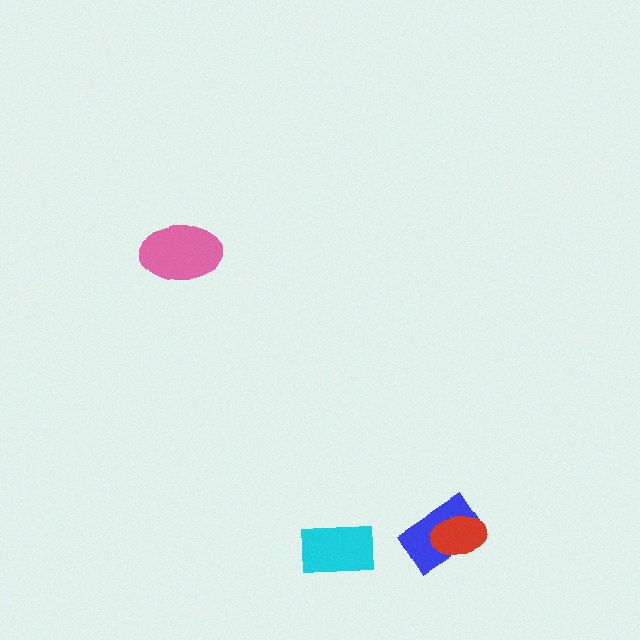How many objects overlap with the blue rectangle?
1 object overlaps with the blue rectangle.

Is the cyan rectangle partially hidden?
No, no other shape covers it.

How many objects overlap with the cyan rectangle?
0 objects overlap with the cyan rectangle.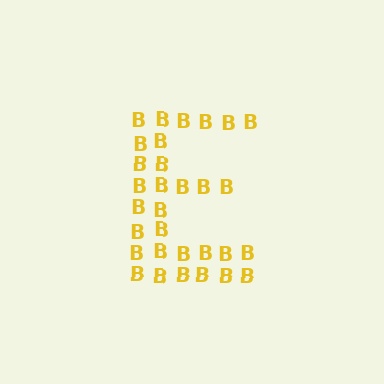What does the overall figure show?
The overall figure shows the letter E.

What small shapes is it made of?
It is made of small letter B's.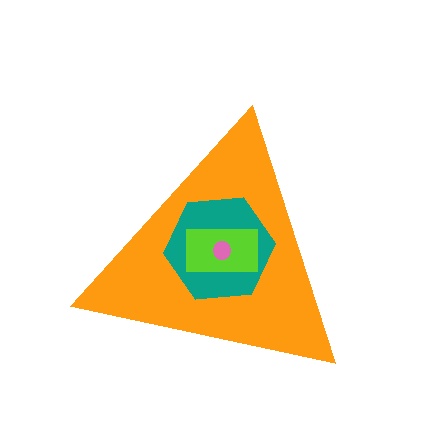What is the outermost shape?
The orange triangle.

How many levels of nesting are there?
4.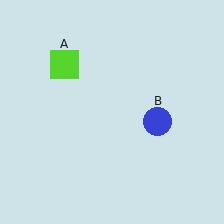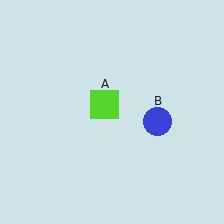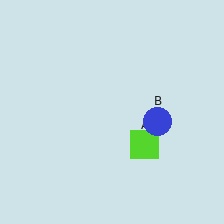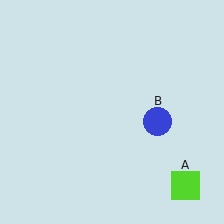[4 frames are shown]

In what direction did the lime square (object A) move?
The lime square (object A) moved down and to the right.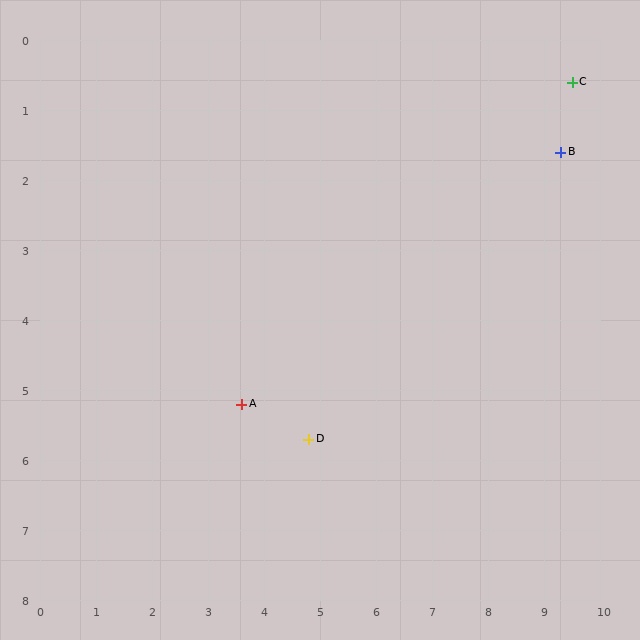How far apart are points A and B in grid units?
Points A and B are about 6.7 grid units apart.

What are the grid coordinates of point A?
Point A is at approximately (3.6, 5.2).